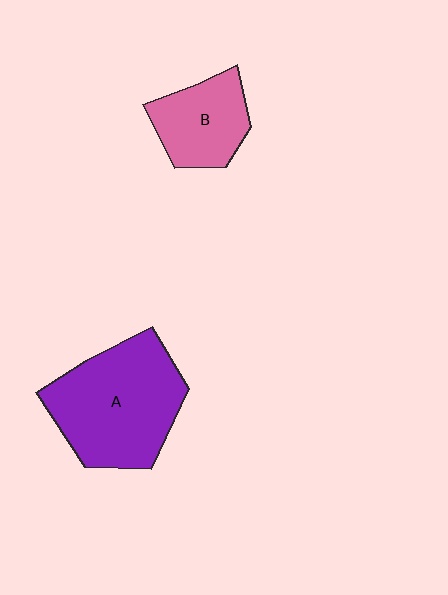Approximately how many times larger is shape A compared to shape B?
Approximately 1.9 times.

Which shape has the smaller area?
Shape B (pink).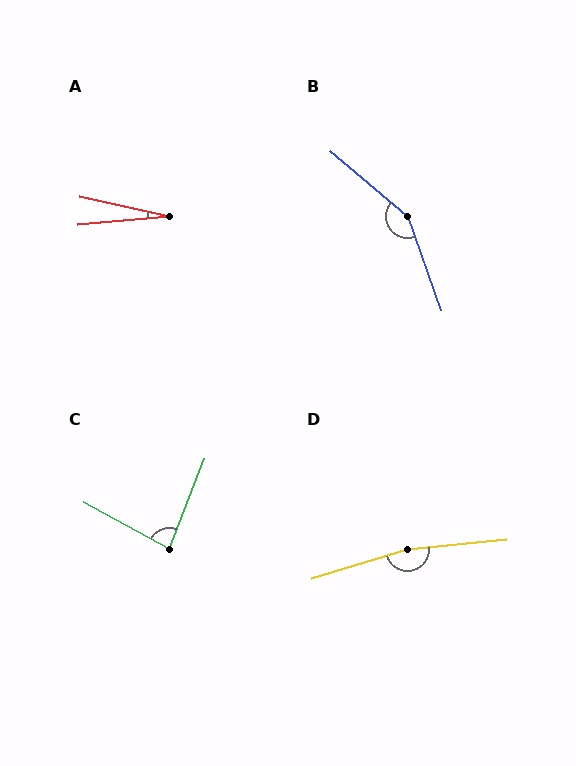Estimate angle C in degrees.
Approximately 82 degrees.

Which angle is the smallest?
A, at approximately 18 degrees.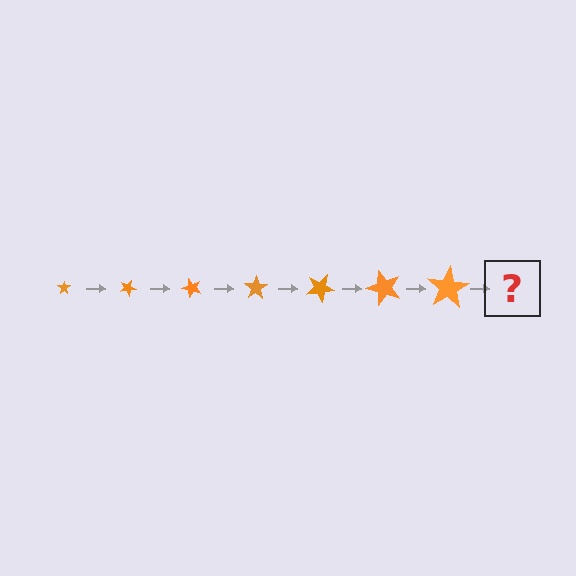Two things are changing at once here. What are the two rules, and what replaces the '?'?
The two rules are that the star grows larger each step and it rotates 25 degrees each step. The '?' should be a star, larger than the previous one and rotated 175 degrees from the start.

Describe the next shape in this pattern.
It should be a star, larger than the previous one and rotated 175 degrees from the start.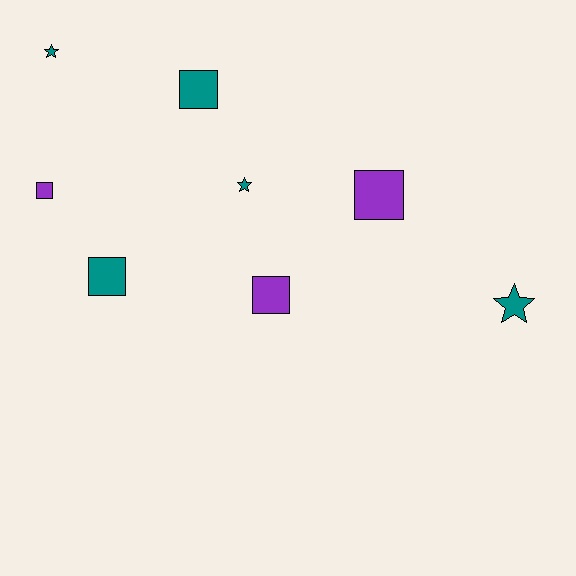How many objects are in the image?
There are 8 objects.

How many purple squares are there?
There are 3 purple squares.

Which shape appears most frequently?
Square, with 5 objects.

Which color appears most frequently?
Teal, with 5 objects.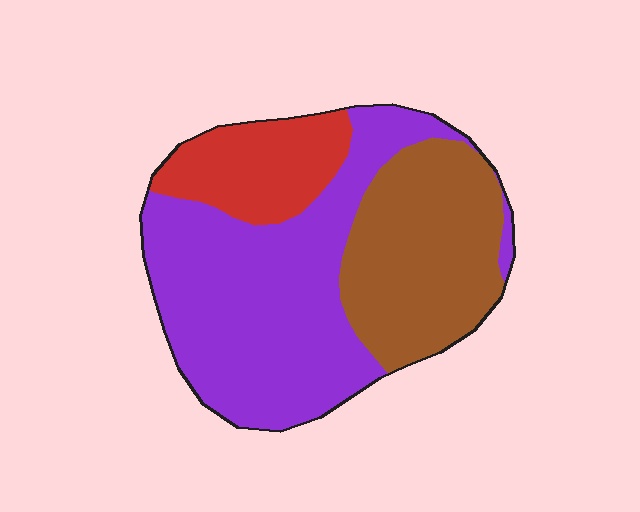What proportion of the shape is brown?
Brown covers around 30% of the shape.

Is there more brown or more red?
Brown.